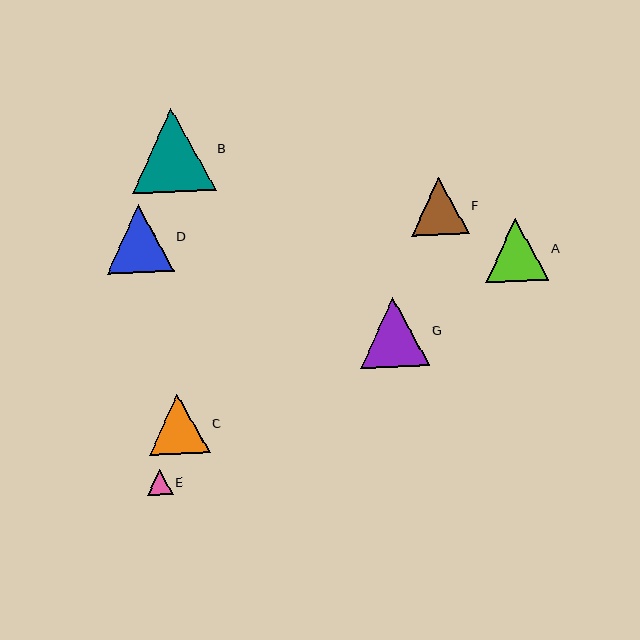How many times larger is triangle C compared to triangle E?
Triangle C is approximately 2.4 times the size of triangle E.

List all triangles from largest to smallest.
From largest to smallest: B, G, D, A, C, F, E.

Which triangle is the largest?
Triangle B is the largest with a size of approximately 84 pixels.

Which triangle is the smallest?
Triangle E is the smallest with a size of approximately 25 pixels.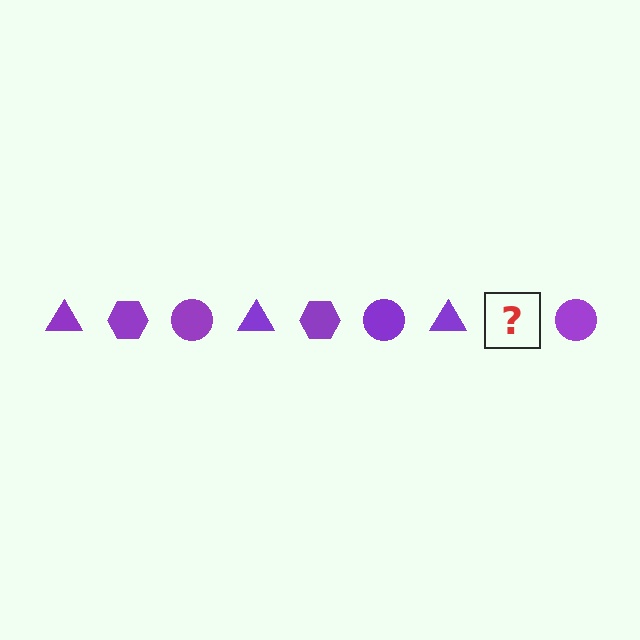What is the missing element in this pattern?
The missing element is a purple hexagon.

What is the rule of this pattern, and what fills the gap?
The rule is that the pattern cycles through triangle, hexagon, circle shapes in purple. The gap should be filled with a purple hexagon.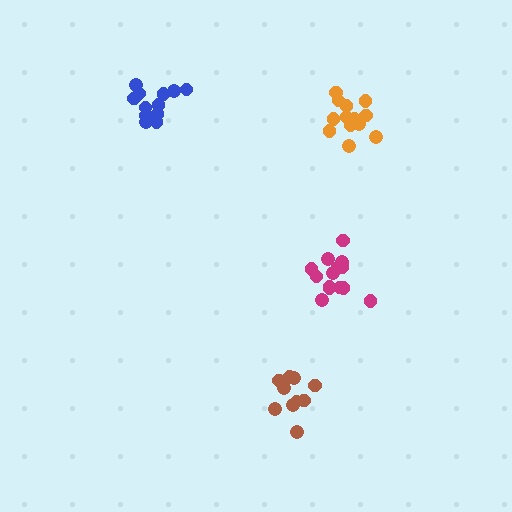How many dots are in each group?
Group 1: 14 dots, Group 2: 14 dots, Group 3: 10 dots, Group 4: 14 dots (52 total).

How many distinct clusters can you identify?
There are 4 distinct clusters.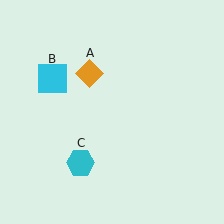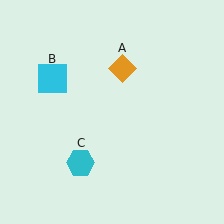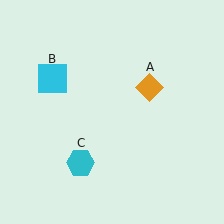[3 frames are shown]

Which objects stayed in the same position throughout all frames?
Cyan square (object B) and cyan hexagon (object C) remained stationary.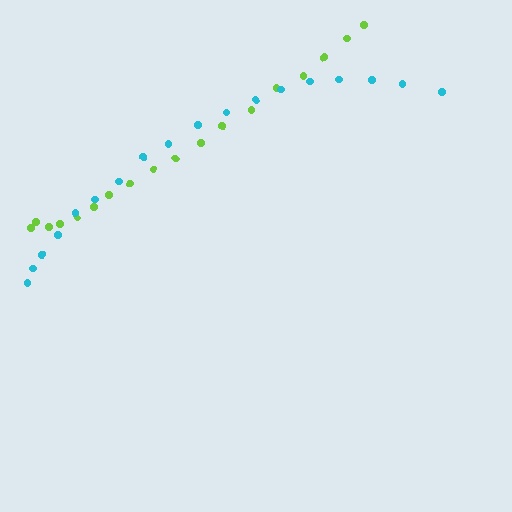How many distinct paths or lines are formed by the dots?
There are 2 distinct paths.